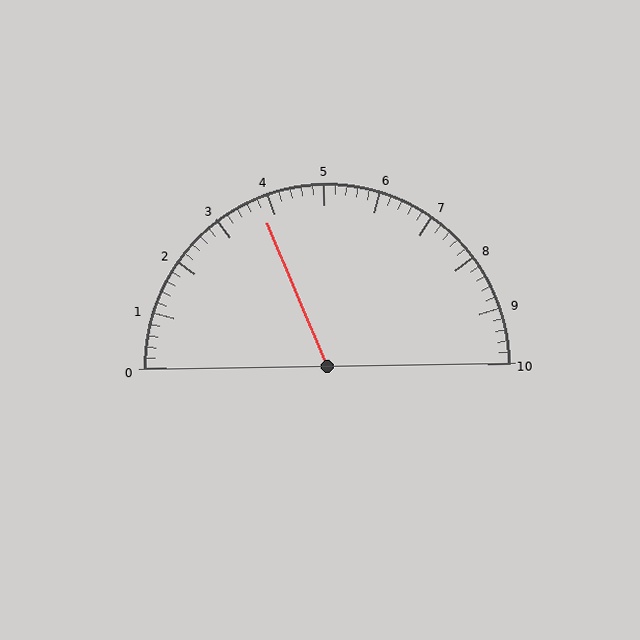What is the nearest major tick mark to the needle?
The nearest major tick mark is 4.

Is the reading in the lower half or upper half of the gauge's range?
The reading is in the lower half of the range (0 to 10).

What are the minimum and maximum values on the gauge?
The gauge ranges from 0 to 10.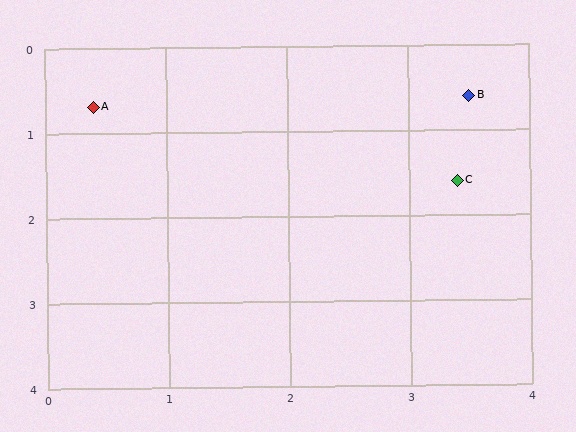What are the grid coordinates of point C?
Point C is at approximately (3.4, 1.6).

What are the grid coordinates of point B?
Point B is at approximately (3.5, 0.6).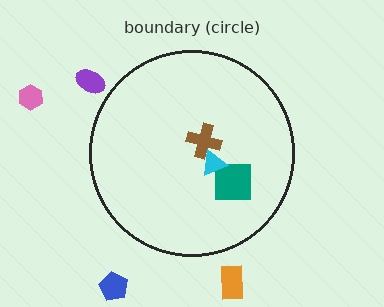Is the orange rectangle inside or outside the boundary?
Outside.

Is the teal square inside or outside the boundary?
Inside.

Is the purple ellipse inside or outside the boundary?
Outside.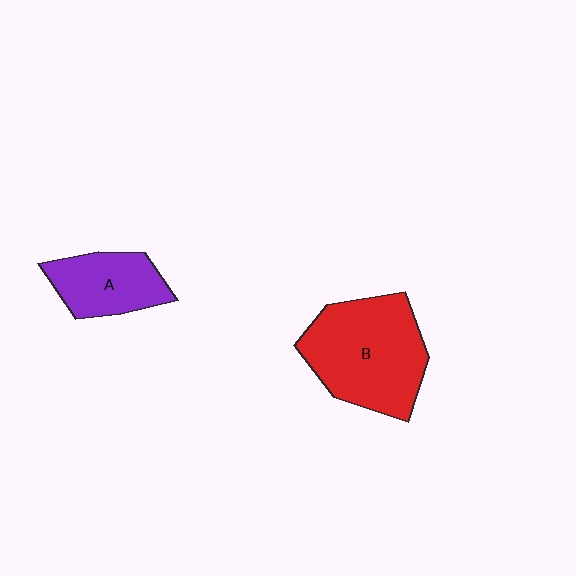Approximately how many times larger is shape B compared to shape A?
Approximately 1.8 times.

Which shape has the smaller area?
Shape A (purple).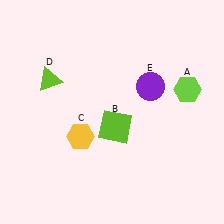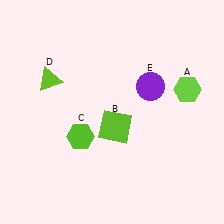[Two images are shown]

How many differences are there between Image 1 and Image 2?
There is 1 difference between the two images.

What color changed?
The hexagon (C) changed from yellow in Image 1 to lime in Image 2.